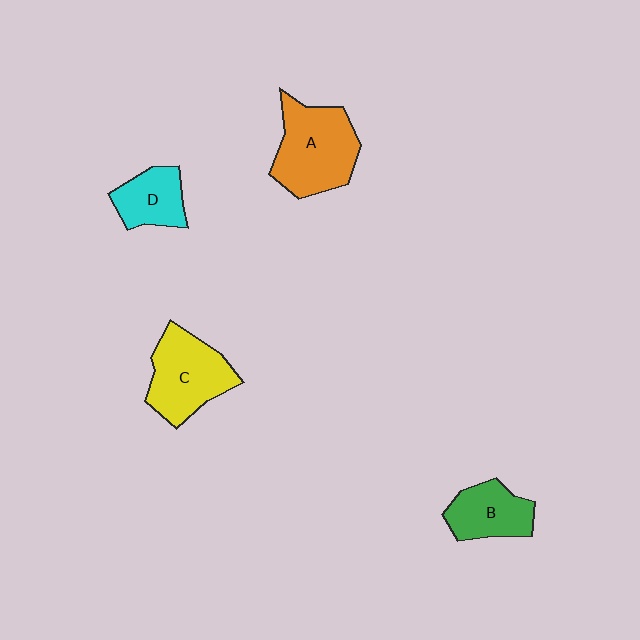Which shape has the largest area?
Shape A (orange).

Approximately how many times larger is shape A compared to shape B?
Approximately 1.6 times.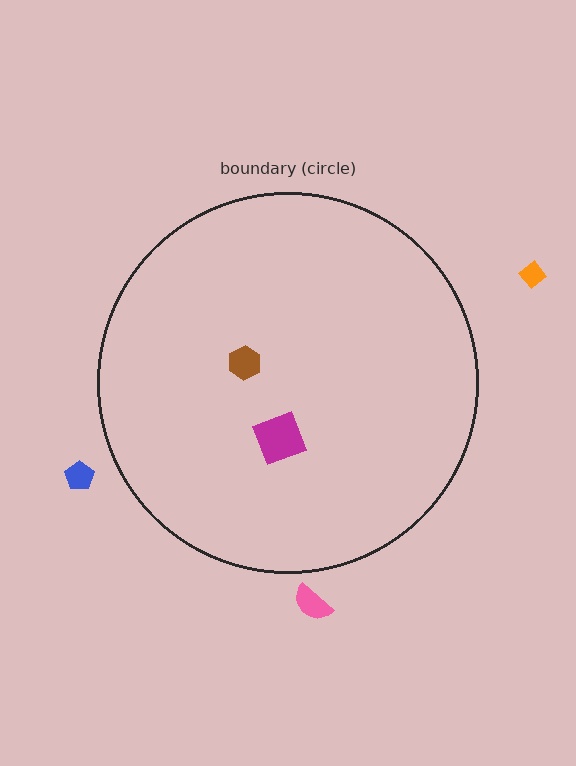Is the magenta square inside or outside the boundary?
Inside.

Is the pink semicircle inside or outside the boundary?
Outside.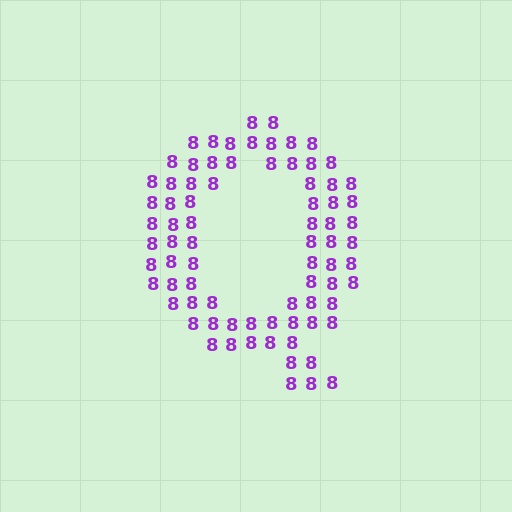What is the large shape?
The large shape is the letter Q.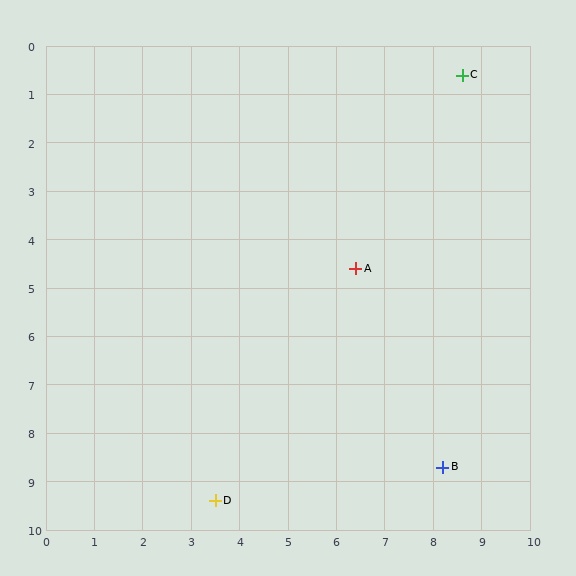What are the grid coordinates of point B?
Point B is at approximately (8.2, 8.7).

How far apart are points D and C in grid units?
Points D and C are about 10.2 grid units apart.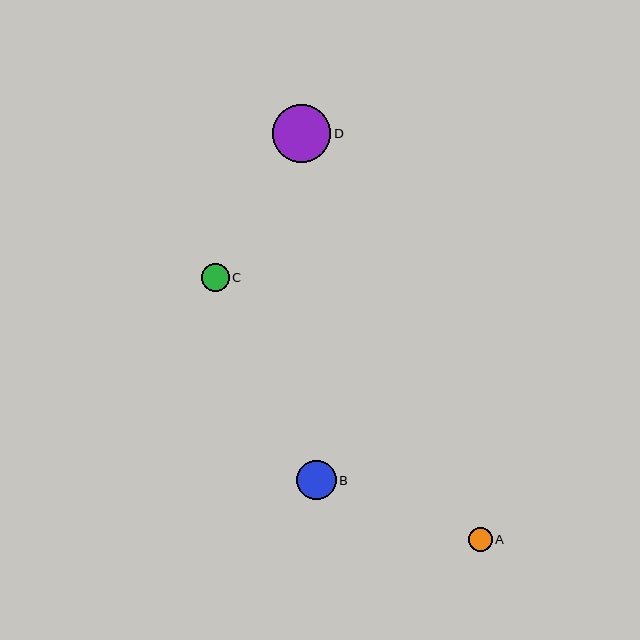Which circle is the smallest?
Circle A is the smallest with a size of approximately 24 pixels.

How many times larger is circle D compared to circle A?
Circle D is approximately 2.4 times the size of circle A.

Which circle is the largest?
Circle D is the largest with a size of approximately 59 pixels.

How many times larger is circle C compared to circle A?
Circle C is approximately 1.2 times the size of circle A.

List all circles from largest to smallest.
From largest to smallest: D, B, C, A.